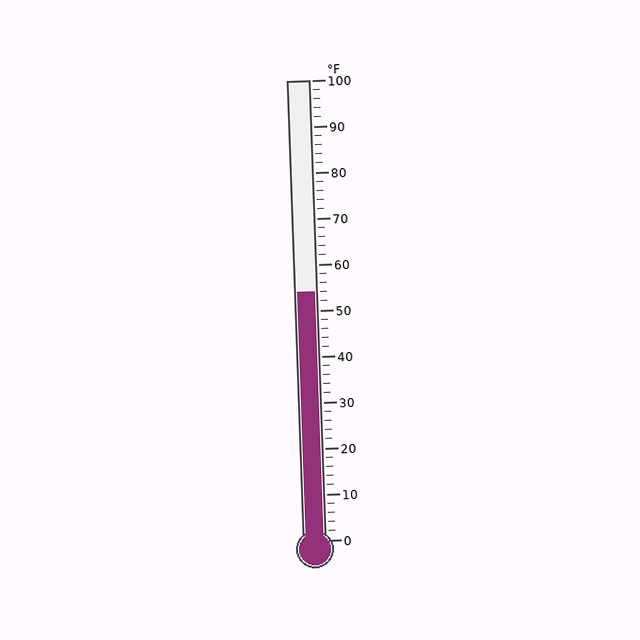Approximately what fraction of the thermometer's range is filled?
The thermometer is filled to approximately 55% of its range.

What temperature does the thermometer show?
The thermometer shows approximately 54°F.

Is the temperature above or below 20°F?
The temperature is above 20°F.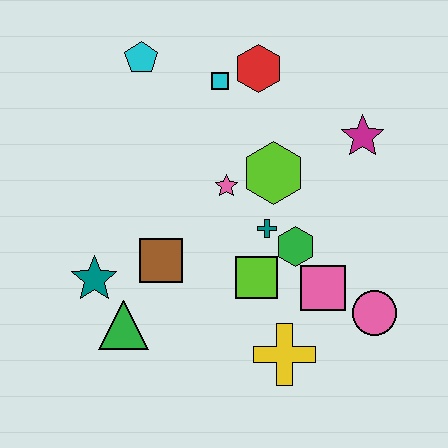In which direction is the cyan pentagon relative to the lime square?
The cyan pentagon is above the lime square.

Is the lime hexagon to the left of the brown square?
No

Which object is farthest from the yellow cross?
The cyan pentagon is farthest from the yellow cross.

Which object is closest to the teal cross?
The green hexagon is closest to the teal cross.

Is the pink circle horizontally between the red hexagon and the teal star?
No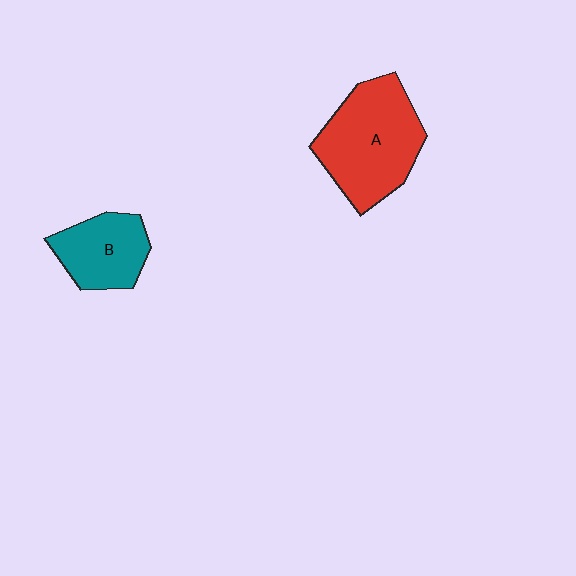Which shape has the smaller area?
Shape B (teal).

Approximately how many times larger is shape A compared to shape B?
Approximately 1.7 times.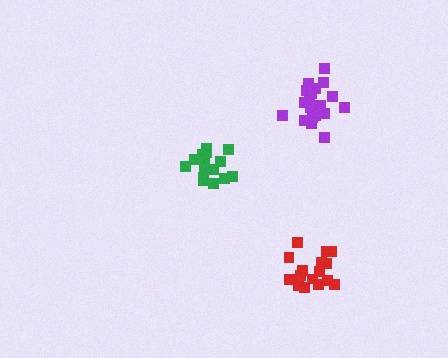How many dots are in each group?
Group 1: 15 dots, Group 2: 16 dots, Group 3: 21 dots (52 total).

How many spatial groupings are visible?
There are 3 spatial groupings.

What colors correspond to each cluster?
The clusters are colored: green, red, purple.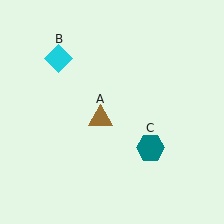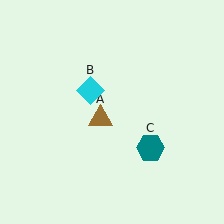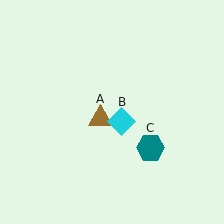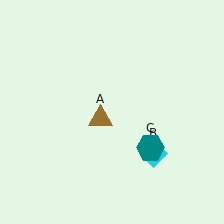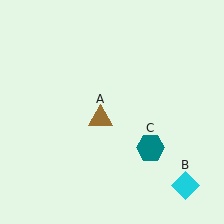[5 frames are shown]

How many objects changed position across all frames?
1 object changed position: cyan diamond (object B).